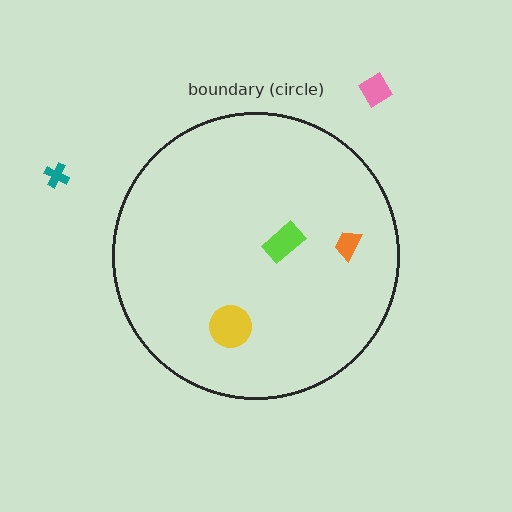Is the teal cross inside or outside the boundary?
Outside.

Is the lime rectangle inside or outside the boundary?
Inside.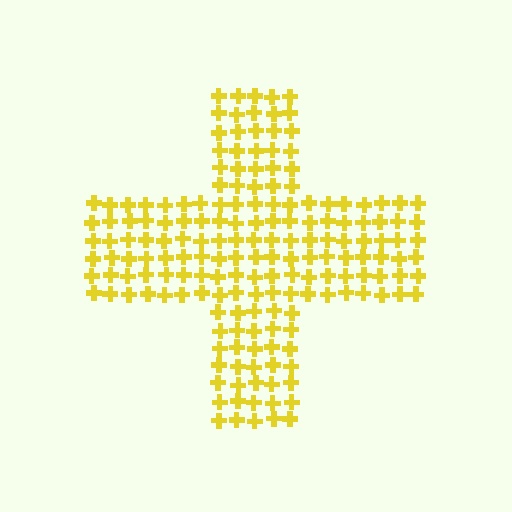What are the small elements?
The small elements are crosses.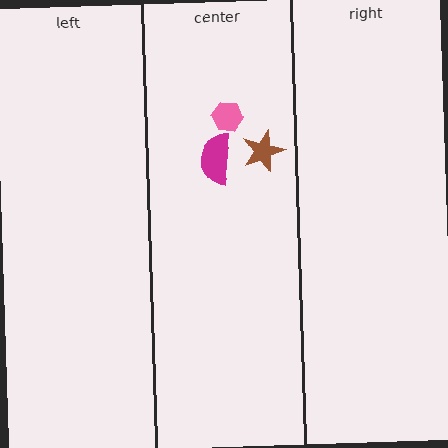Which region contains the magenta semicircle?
The center region.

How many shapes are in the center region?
3.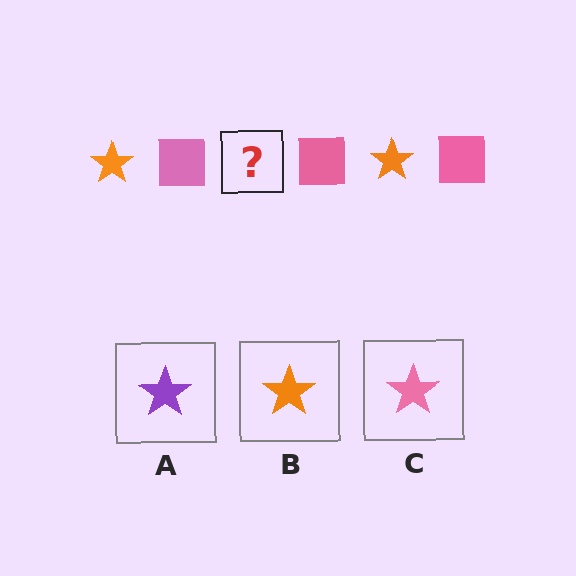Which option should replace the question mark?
Option B.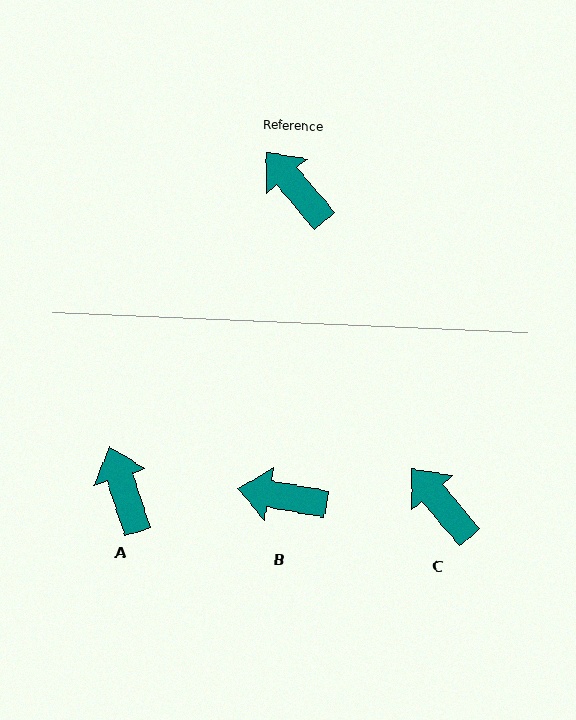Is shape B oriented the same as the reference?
No, it is off by about 40 degrees.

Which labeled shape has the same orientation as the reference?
C.